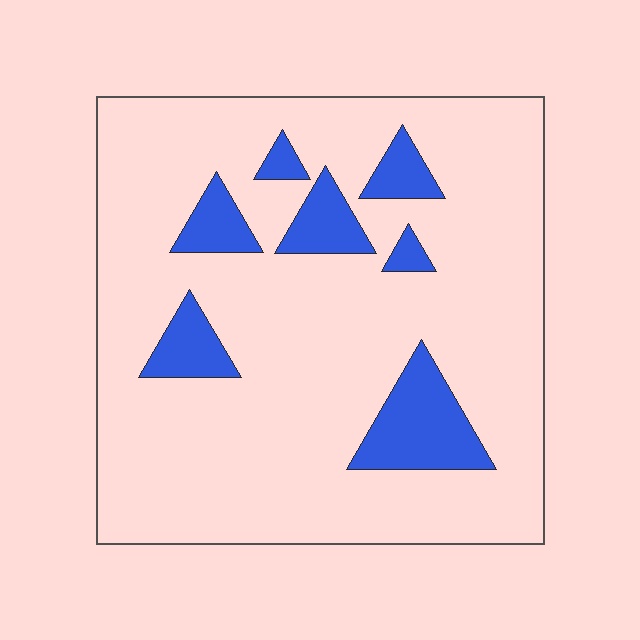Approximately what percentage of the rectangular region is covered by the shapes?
Approximately 15%.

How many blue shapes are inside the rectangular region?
7.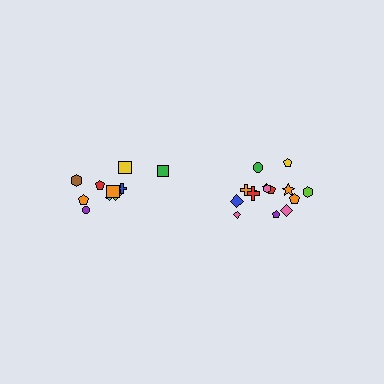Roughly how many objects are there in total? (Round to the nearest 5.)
Roughly 25 objects in total.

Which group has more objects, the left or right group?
The right group.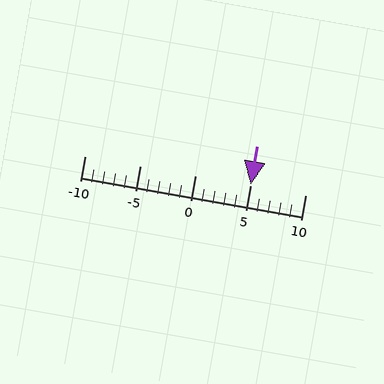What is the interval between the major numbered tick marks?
The major tick marks are spaced 5 units apart.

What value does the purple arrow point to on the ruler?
The purple arrow points to approximately 5.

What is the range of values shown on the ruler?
The ruler shows values from -10 to 10.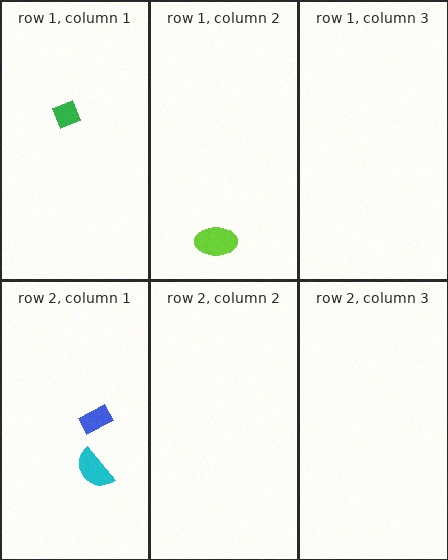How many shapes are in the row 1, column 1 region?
1.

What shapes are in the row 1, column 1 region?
The green diamond.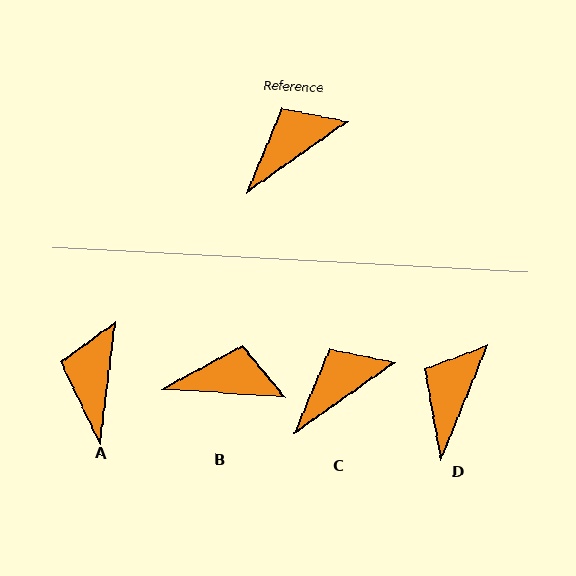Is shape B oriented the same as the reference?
No, it is off by about 39 degrees.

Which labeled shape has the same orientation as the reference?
C.